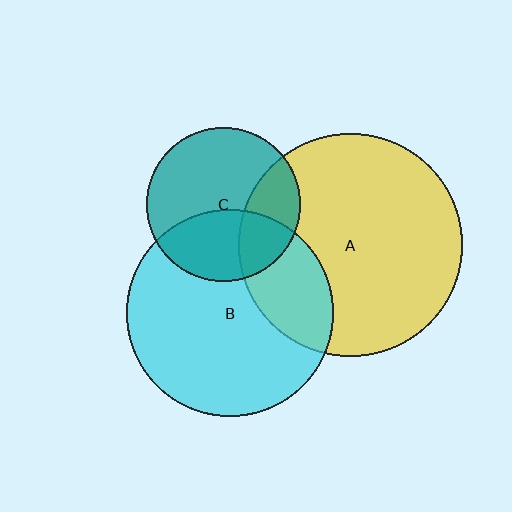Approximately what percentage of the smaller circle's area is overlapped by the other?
Approximately 25%.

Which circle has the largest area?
Circle A (yellow).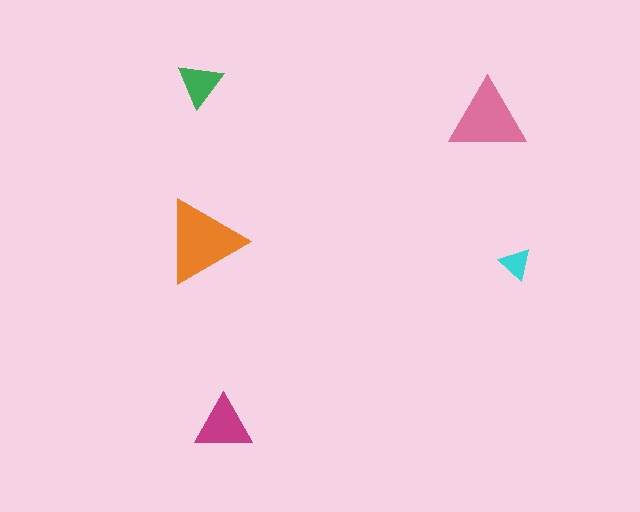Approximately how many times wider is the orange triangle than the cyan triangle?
About 2.5 times wider.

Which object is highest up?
The green triangle is topmost.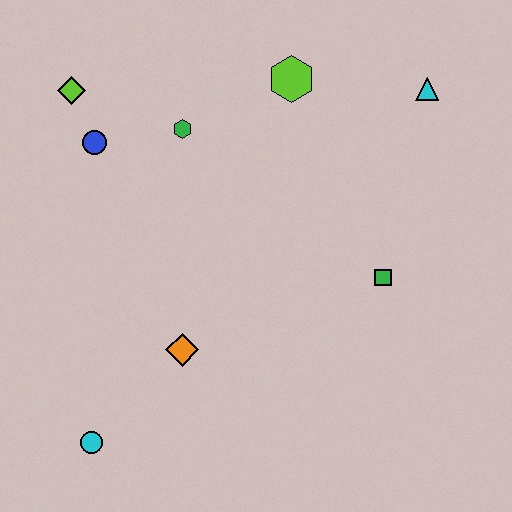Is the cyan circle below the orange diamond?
Yes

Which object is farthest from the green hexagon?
The cyan circle is farthest from the green hexagon.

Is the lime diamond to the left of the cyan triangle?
Yes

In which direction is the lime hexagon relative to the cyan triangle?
The lime hexagon is to the left of the cyan triangle.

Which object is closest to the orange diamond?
The cyan circle is closest to the orange diamond.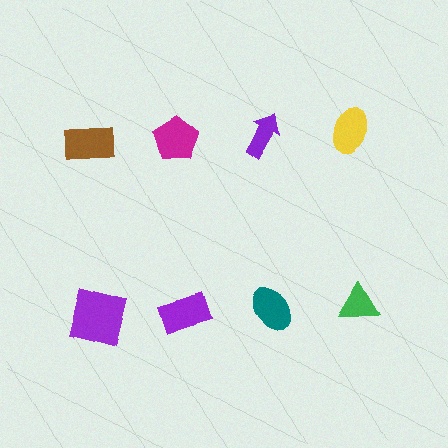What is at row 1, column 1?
A brown rectangle.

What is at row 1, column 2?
A magenta pentagon.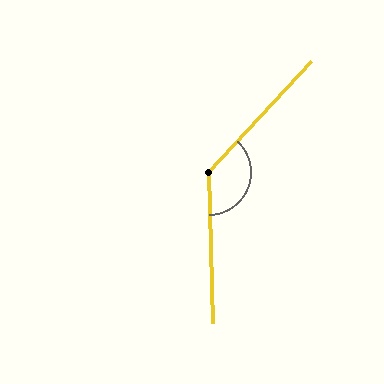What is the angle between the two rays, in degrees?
Approximately 136 degrees.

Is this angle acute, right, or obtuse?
It is obtuse.